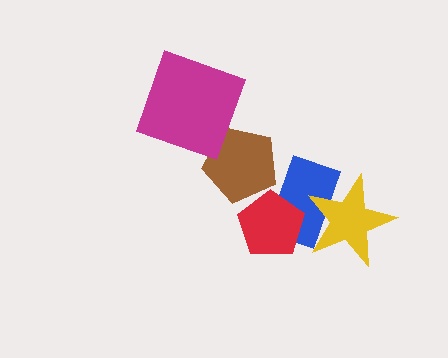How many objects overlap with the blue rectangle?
2 objects overlap with the blue rectangle.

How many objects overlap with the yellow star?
1 object overlaps with the yellow star.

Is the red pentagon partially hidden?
No, no other shape covers it.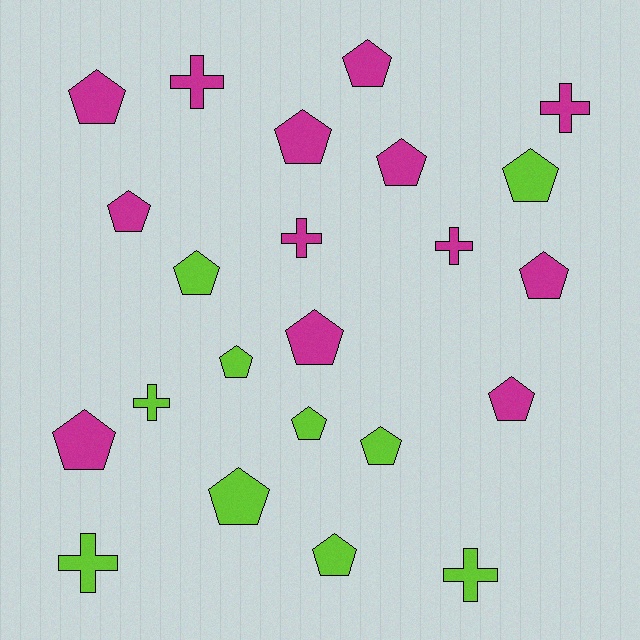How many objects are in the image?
There are 23 objects.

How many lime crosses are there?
There are 3 lime crosses.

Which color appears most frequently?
Magenta, with 13 objects.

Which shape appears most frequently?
Pentagon, with 16 objects.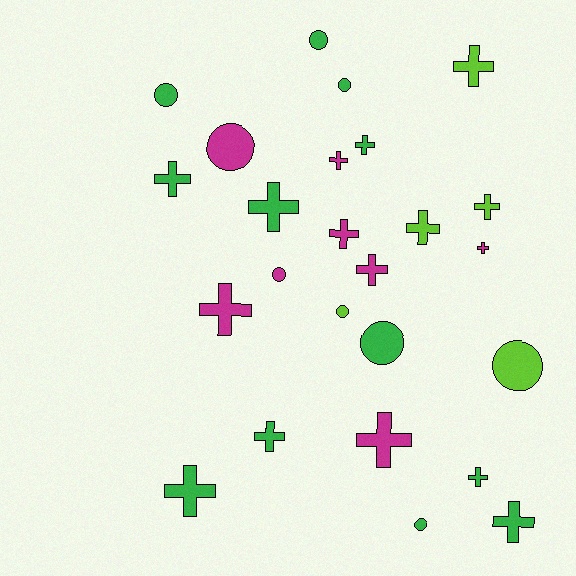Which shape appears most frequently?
Cross, with 16 objects.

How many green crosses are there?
There are 7 green crosses.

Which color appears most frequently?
Green, with 12 objects.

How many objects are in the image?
There are 25 objects.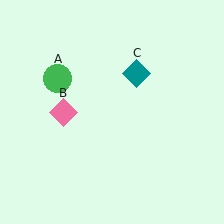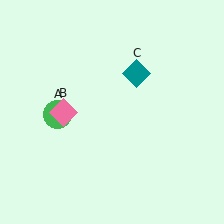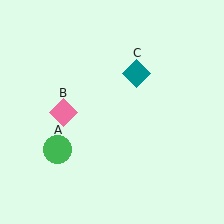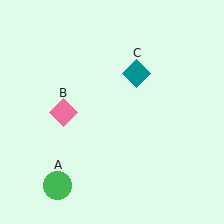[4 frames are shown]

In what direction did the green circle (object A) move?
The green circle (object A) moved down.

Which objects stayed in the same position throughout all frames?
Pink diamond (object B) and teal diamond (object C) remained stationary.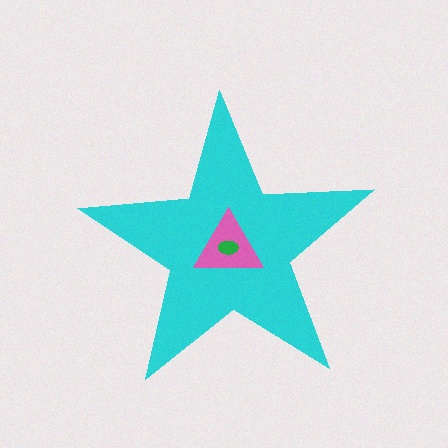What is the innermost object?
The green ellipse.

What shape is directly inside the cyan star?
The pink triangle.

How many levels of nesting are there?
3.